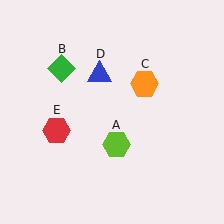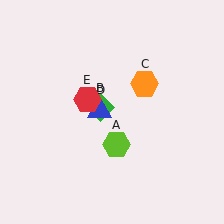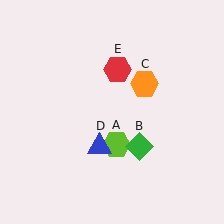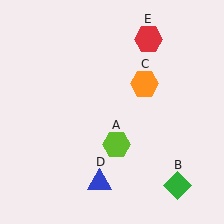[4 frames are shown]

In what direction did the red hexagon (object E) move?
The red hexagon (object E) moved up and to the right.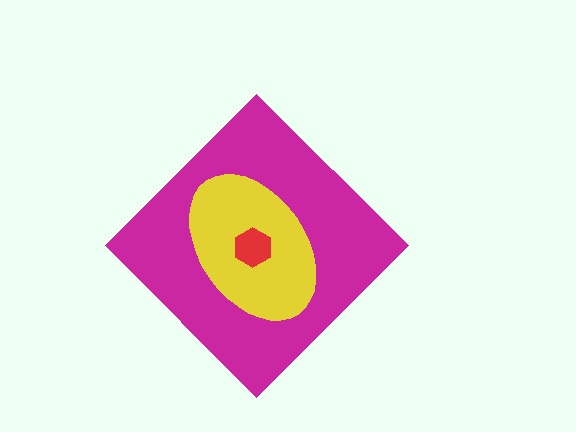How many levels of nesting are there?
3.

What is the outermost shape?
The magenta diamond.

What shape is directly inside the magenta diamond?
The yellow ellipse.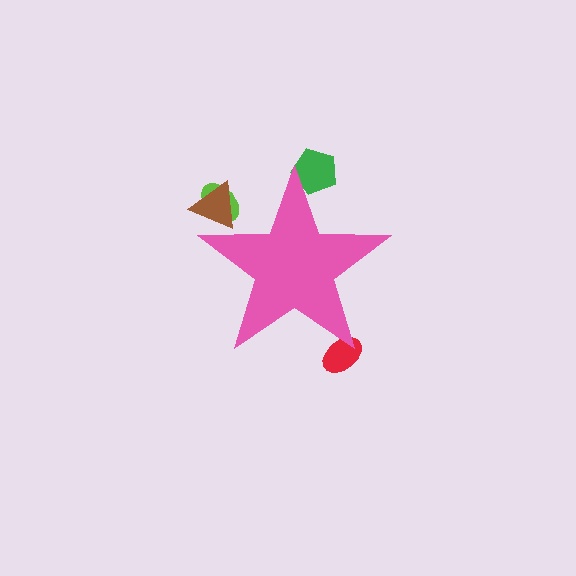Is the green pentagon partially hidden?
Yes, the green pentagon is partially hidden behind the pink star.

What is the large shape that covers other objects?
A pink star.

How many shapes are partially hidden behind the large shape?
4 shapes are partially hidden.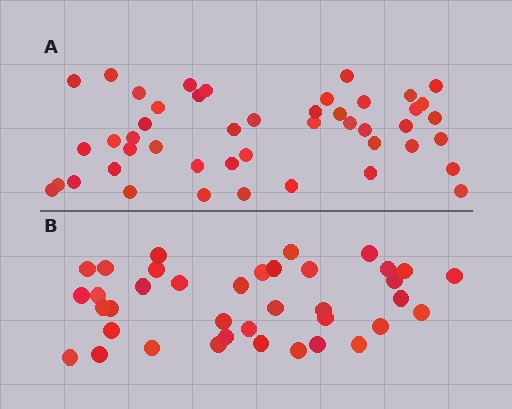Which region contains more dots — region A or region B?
Region A (the top region) has more dots.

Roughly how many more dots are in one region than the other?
Region A has roughly 8 or so more dots than region B.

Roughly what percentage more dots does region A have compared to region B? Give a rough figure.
About 20% more.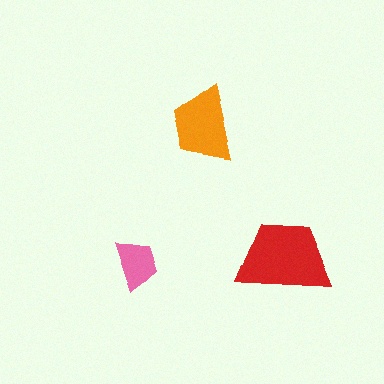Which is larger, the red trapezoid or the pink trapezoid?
The red one.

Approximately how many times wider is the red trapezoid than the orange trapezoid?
About 1.5 times wider.